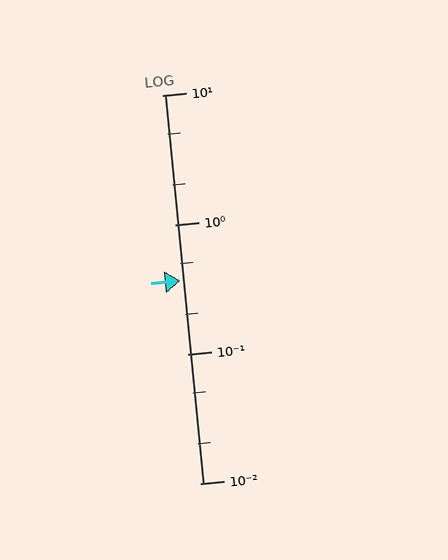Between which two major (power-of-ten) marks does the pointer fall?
The pointer is between 0.1 and 1.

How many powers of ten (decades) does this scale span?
The scale spans 3 decades, from 0.01 to 10.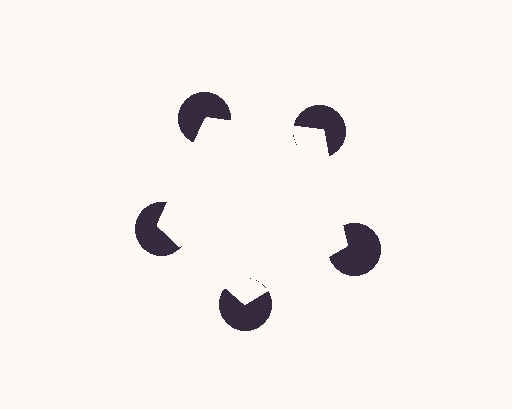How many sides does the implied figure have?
5 sides.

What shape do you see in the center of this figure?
An illusory pentagon — its edges are inferred from the aligned wedge cuts in the pac-man discs, not physically drawn.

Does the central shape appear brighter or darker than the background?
It typically appears slightly brighter than the background, even though no actual brightness change is drawn.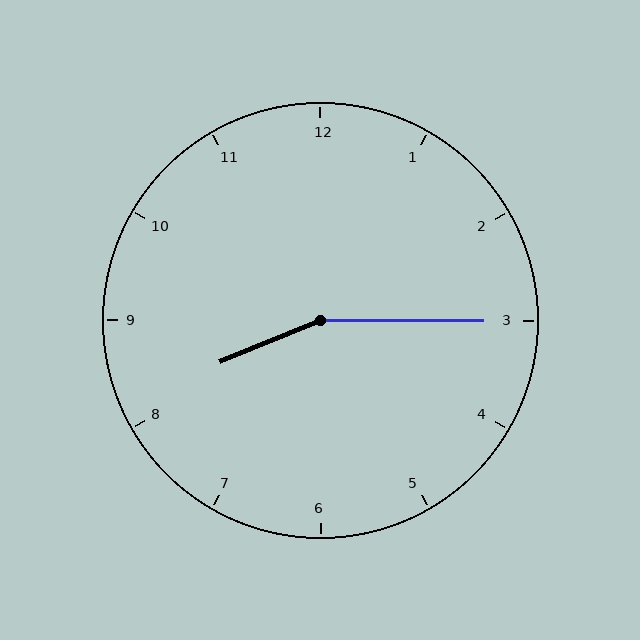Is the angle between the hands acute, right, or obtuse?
It is obtuse.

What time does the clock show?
8:15.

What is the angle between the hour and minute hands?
Approximately 158 degrees.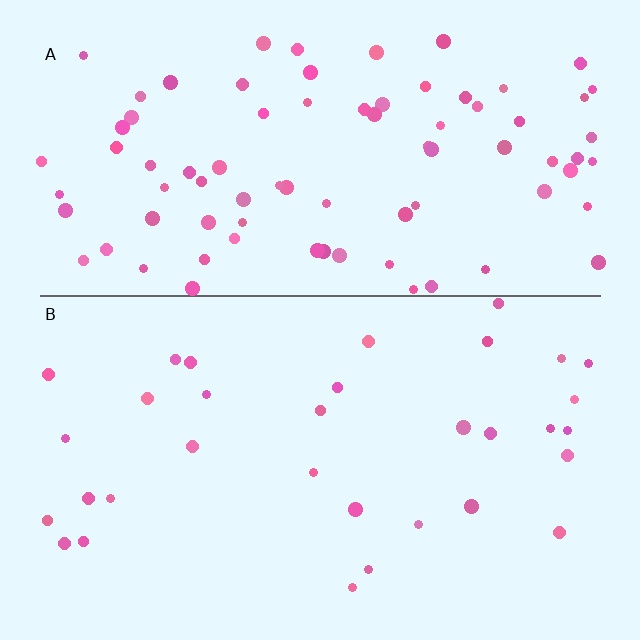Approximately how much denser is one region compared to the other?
Approximately 2.5× — region A over region B.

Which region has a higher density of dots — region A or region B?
A (the top).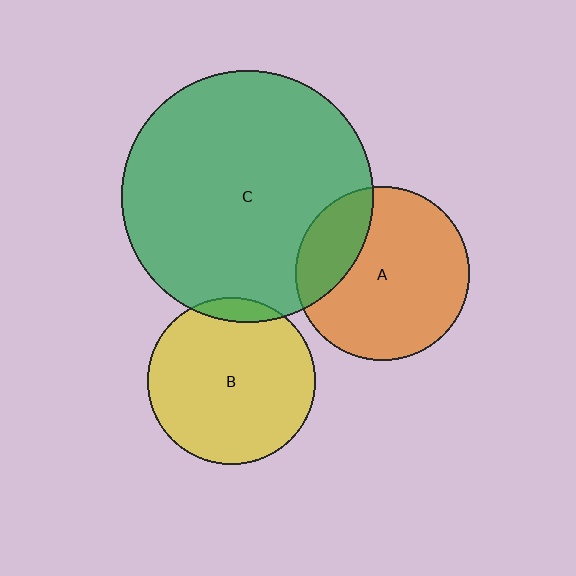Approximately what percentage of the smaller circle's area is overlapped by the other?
Approximately 5%.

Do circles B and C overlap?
Yes.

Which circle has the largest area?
Circle C (green).